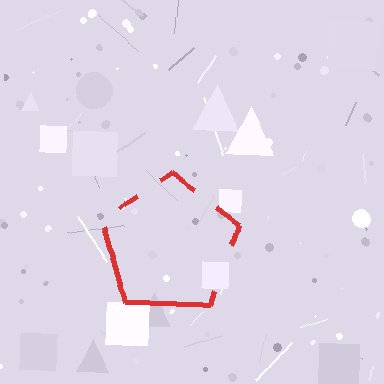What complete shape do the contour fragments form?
The contour fragments form a pentagon.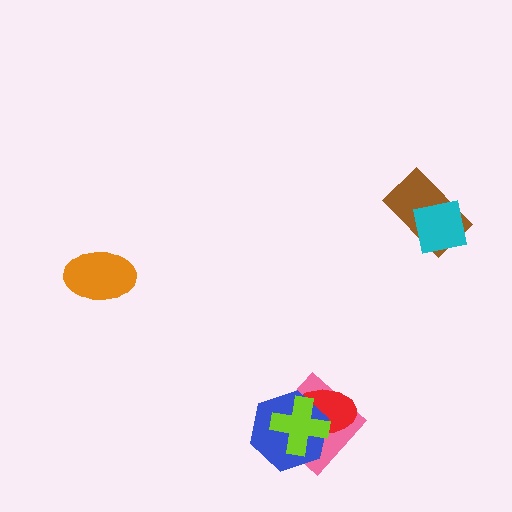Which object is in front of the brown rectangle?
The cyan square is in front of the brown rectangle.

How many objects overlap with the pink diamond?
3 objects overlap with the pink diamond.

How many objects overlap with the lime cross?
3 objects overlap with the lime cross.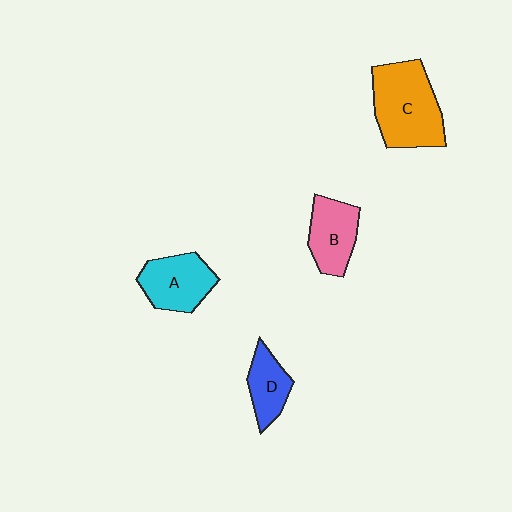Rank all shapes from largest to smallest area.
From largest to smallest: C (orange), A (cyan), B (pink), D (blue).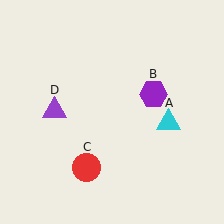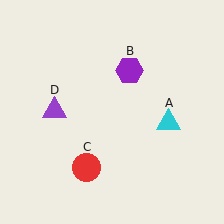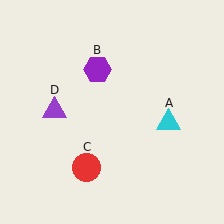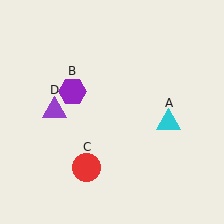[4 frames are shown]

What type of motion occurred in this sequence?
The purple hexagon (object B) rotated counterclockwise around the center of the scene.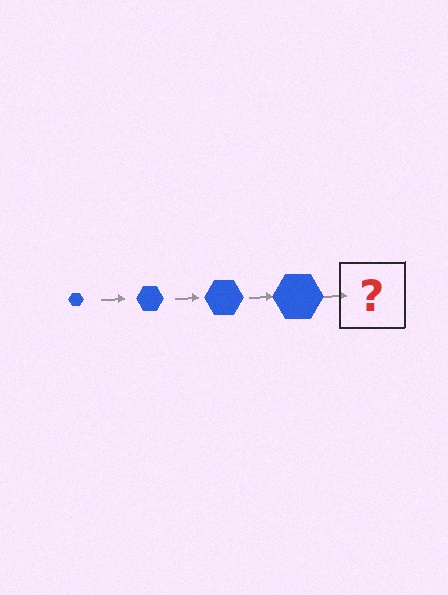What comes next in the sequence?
The next element should be a blue hexagon, larger than the previous one.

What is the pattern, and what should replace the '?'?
The pattern is that the hexagon gets progressively larger each step. The '?' should be a blue hexagon, larger than the previous one.